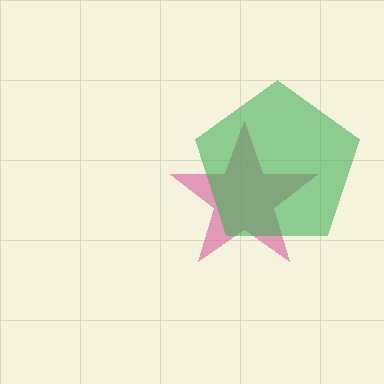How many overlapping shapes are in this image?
There are 2 overlapping shapes in the image.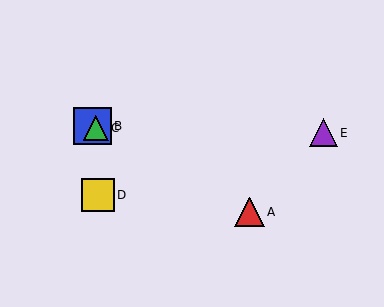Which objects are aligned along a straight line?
Objects A, B, C are aligned along a straight line.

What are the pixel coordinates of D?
Object D is at (98, 195).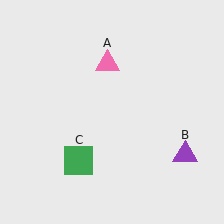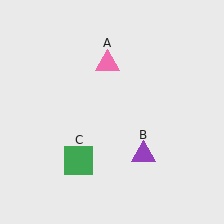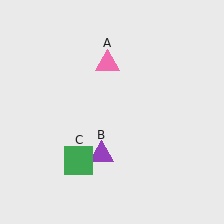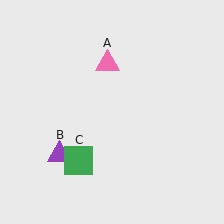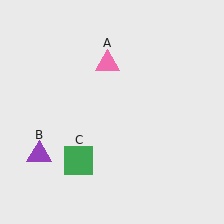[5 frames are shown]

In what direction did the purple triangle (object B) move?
The purple triangle (object B) moved left.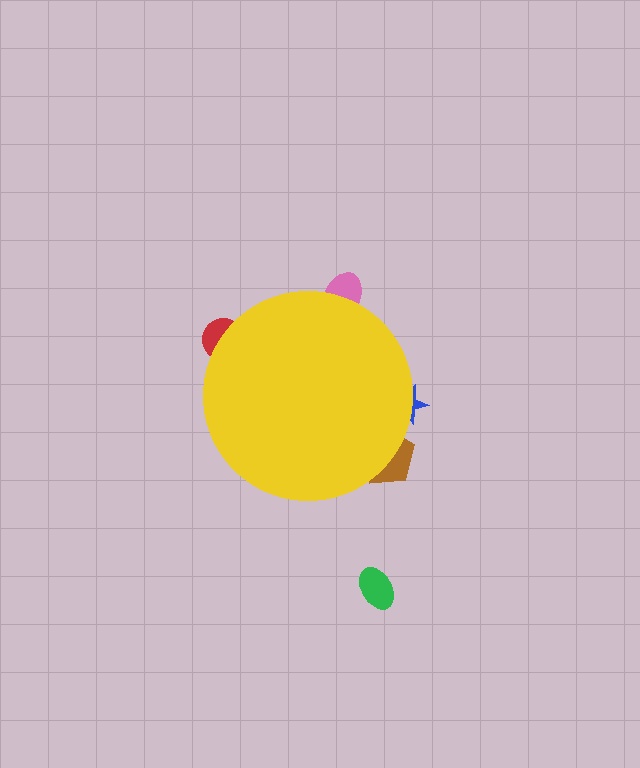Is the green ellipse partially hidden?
No, the green ellipse is fully visible.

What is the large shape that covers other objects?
A yellow circle.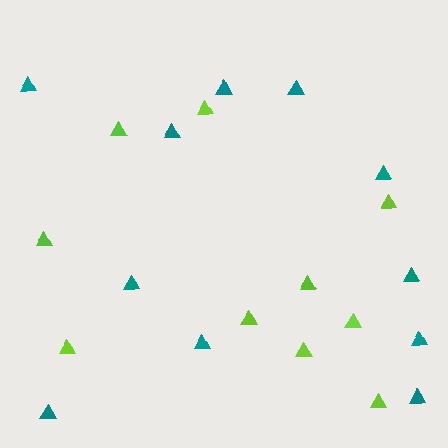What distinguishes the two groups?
There are 2 groups: one group of lime triangles (10) and one group of teal triangles (11).